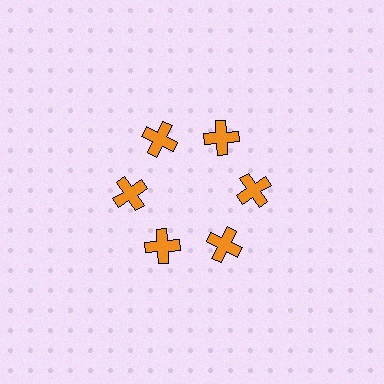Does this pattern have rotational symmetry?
Yes, this pattern has 6-fold rotational symmetry. It looks the same after rotating 60 degrees around the center.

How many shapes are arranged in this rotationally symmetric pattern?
There are 6 shapes, arranged in 6 groups of 1.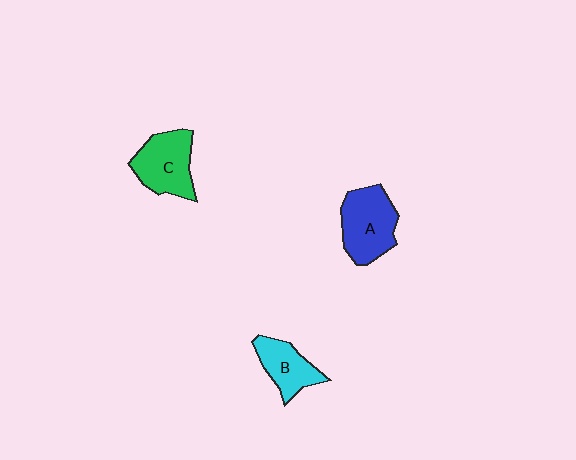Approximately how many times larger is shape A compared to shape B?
Approximately 1.5 times.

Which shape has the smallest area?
Shape B (cyan).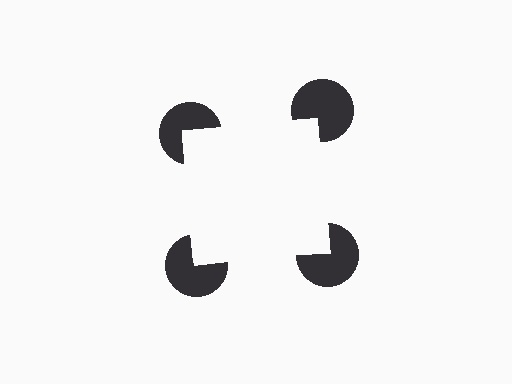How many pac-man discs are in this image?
There are 4 — one at each vertex of the illusory square.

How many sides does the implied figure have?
4 sides.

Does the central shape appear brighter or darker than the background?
It typically appears slightly brighter than the background, even though no actual brightness change is drawn.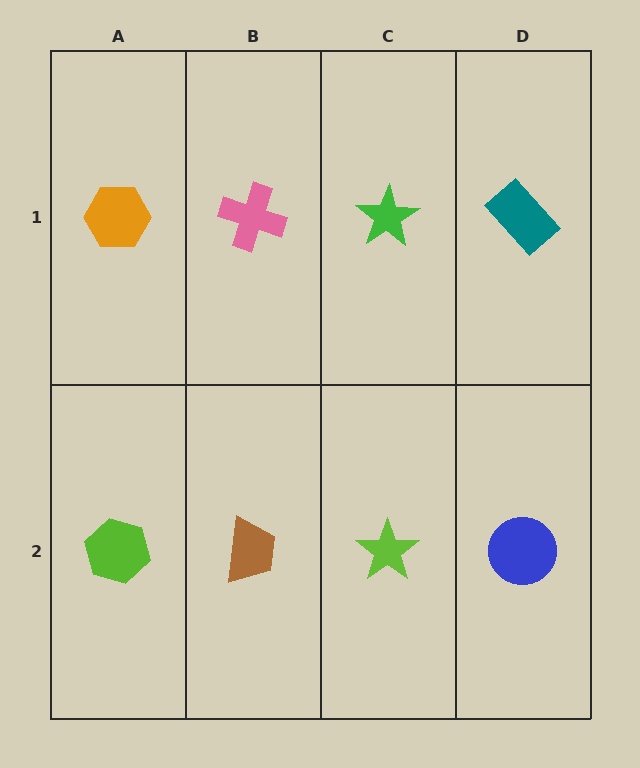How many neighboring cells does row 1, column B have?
3.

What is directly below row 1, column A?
A lime hexagon.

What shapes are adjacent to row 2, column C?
A green star (row 1, column C), a brown trapezoid (row 2, column B), a blue circle (row 2, column D).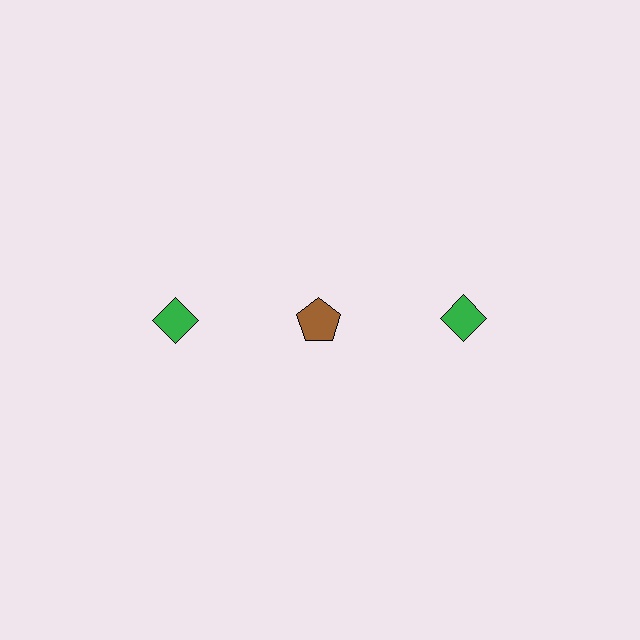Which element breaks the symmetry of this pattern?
The brown pentagon in the top row, second from left column breaks the symmetry. All other shapes are green diamonds.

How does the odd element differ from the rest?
It differs in both color (brown instead of green) and shape (pentagon instead of diamond).